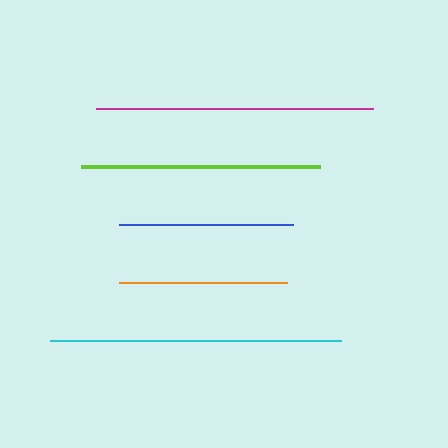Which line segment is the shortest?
The orange line is the shortest at approximately 168 pixels.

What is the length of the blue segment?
The blue segment is approximately 174 pixels long.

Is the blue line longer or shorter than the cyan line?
The cyan line is longer than the blue line.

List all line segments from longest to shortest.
From longest to shortest: cyan, magenta, lime, blue, orange.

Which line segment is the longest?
The cyan line is the longest at approximately 291 pixels.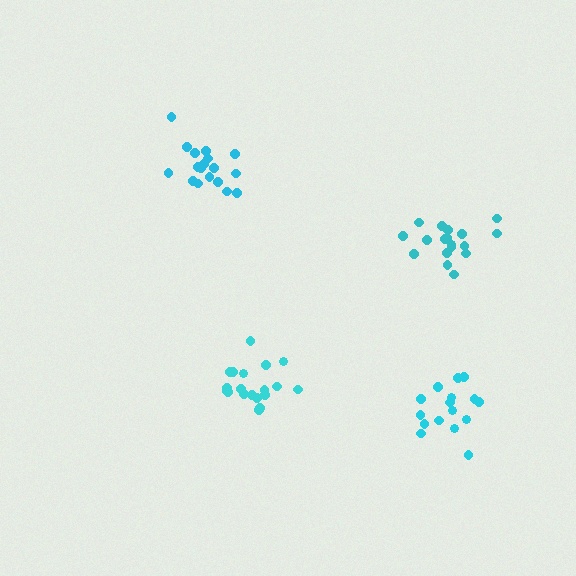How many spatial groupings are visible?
There are 4 spatial groupings.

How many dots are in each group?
Group 1: 19 dots, Group 2: 16 dots, Group 3: 18 dots, Group 4: 18 dots (71 total).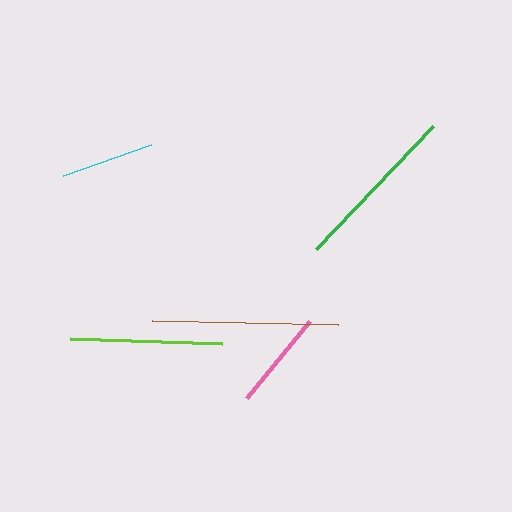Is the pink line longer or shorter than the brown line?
The brown line is longer than the pink line.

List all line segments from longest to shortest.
From longest to shortest: brown, green, lime, pink, cyan.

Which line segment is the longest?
The brown line is the longest at approximately 186 pixels.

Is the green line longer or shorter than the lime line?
The green line is longer than the lime line.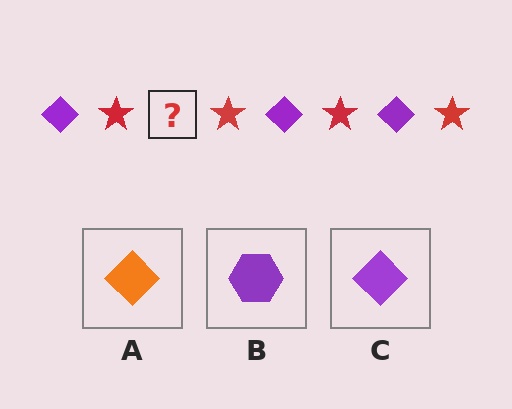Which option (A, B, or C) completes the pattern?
C.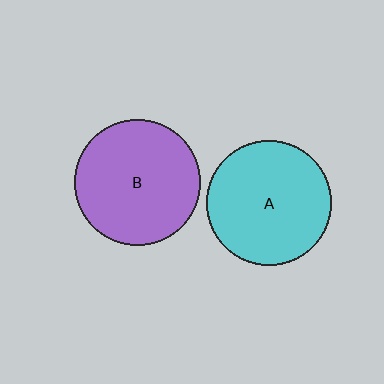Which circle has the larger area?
Circle B (purple).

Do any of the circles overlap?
No, none of the circles overlap.